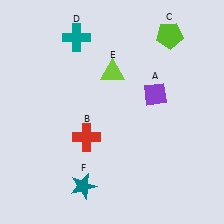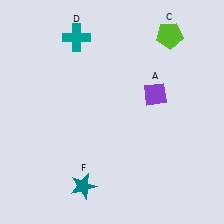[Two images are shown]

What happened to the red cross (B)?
The red cross (B) was removed in Image 2. It was in the bottom-left area of Image 1.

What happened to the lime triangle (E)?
The lime triangle (E) was removed in Image 2. It was in the top-right area of Image 1.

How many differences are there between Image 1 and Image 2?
There are 2 differences between the two images.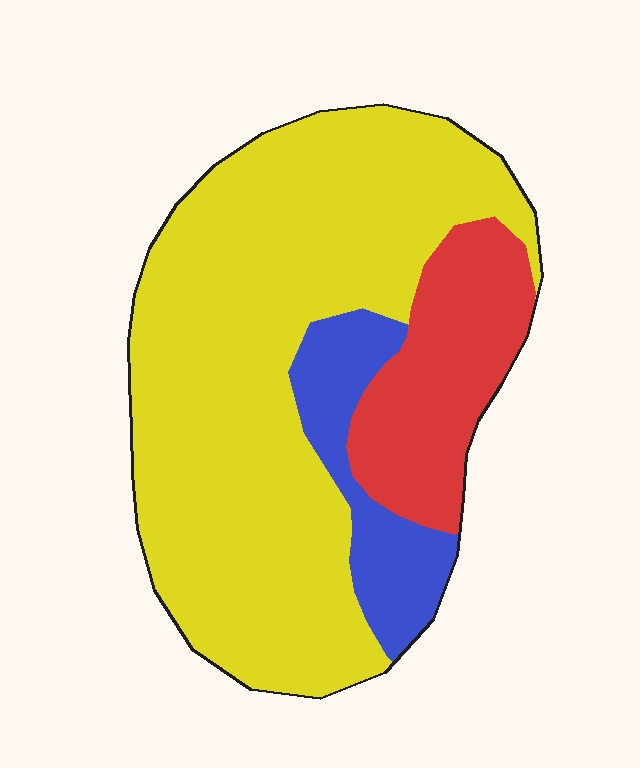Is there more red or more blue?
Red.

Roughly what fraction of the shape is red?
Red takes up about one sixth (1/6) of the shape.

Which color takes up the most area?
Yellow, at roughly 70%.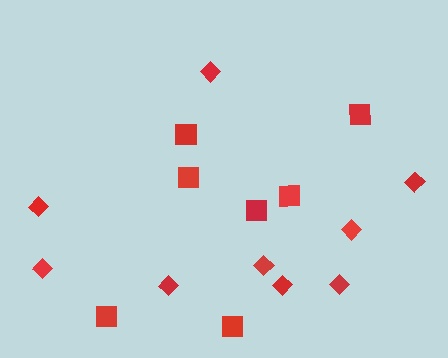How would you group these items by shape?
There are 2 groups: one group of squares (7) and one group of diamonds (9).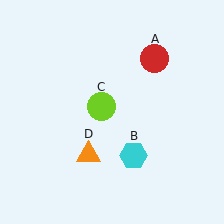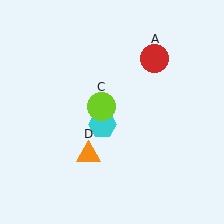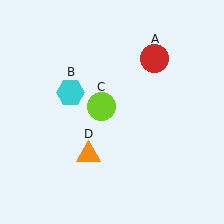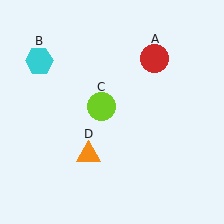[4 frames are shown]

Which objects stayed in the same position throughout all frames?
Red circle (object A) and lime circle (object C) and orange triangle (object D) remained stationary.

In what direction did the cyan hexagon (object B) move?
The cyan hexagon (object B) moved up and to the left.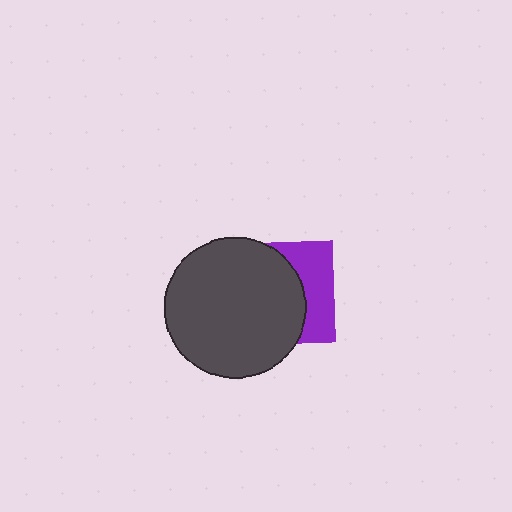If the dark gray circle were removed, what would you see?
You would see the complete purple square.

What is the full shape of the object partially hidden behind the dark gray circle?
The partially hidden object is a purple square.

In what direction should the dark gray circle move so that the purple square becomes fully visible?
The dark gray circle should move left. That is the shortest direction to clear the overlap and leave the purple square fully visible.